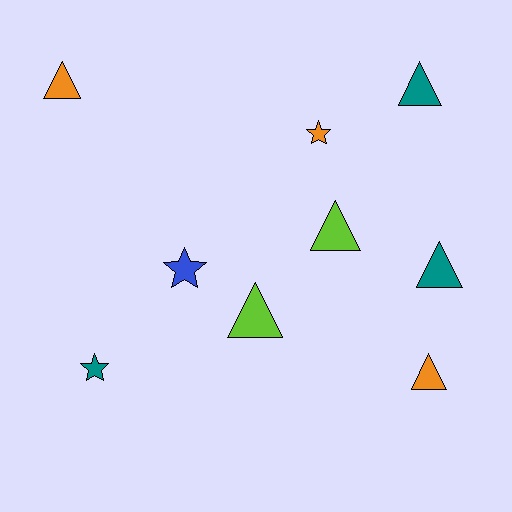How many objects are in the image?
There are 9 objects.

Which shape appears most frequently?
Triangle, with 6 objects.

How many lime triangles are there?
There are 2 lime triangles.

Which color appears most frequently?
Teal, with 3 objects.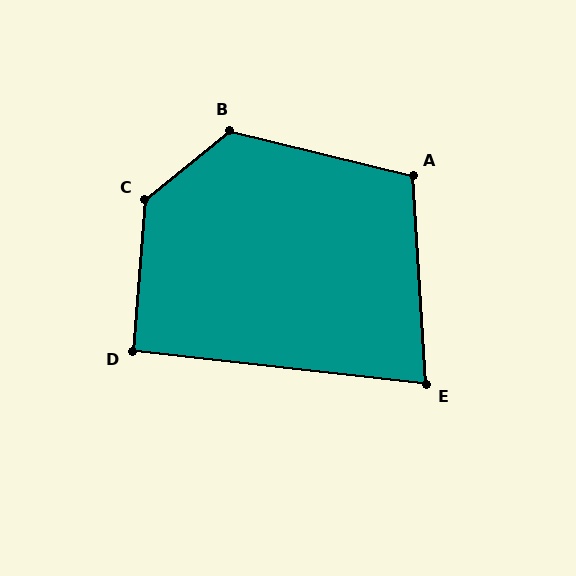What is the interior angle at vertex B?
Approximately 127 degrees (obtuse).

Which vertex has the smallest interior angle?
E, at approximately 80 degrees.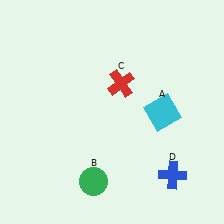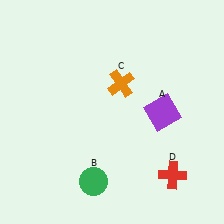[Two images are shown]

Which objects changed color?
A changed from cyan to purple. C changed from red to orange. D changed from blue to red.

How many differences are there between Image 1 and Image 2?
There are 3 differences between the two images.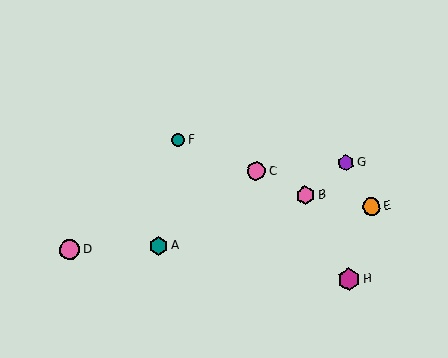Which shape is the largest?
The magenta hexagon (labeled H) is the largest.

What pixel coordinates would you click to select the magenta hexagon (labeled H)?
Click at (349, 279) to select the magenta hexagon H.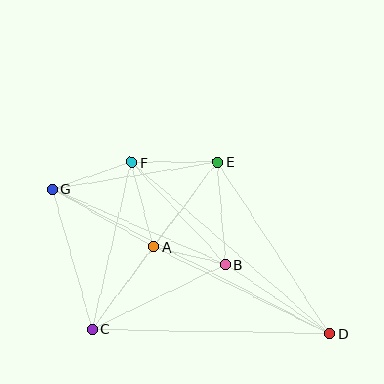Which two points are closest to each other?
Points A and B are closest to each other.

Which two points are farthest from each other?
Points D and G are farthest from each other.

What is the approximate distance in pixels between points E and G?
The distance between E and G is approximately 168 pixels.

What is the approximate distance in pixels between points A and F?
The distance between A and F is approximately 88 pixels.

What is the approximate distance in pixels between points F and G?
The distance between F and G is approximately 84 pixels.